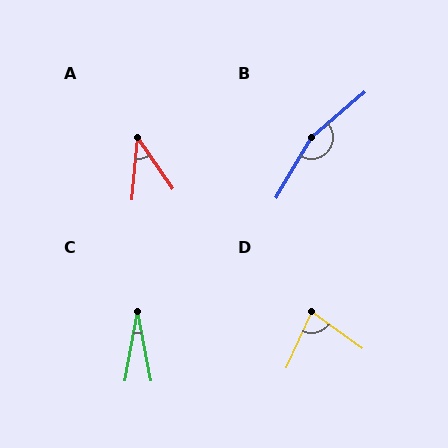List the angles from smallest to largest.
C (21°), A (39°), D (79°), B (161°).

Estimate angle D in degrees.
Approximately 79 degrees.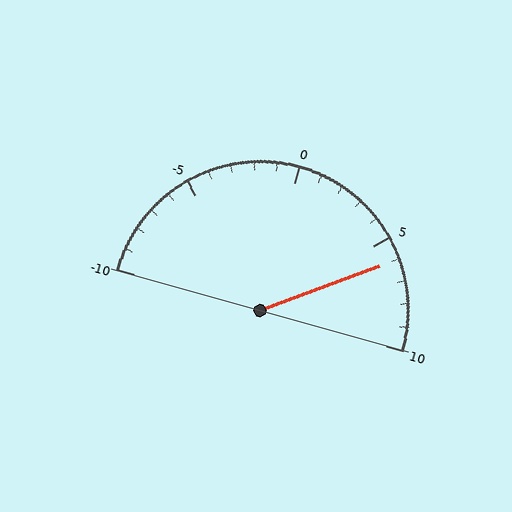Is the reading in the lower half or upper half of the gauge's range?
The reading is in the upper half of the range (-10 to 10).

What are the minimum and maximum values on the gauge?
The gauge ranges from -10 to 10.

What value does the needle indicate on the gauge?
The needle indicates approximately 6.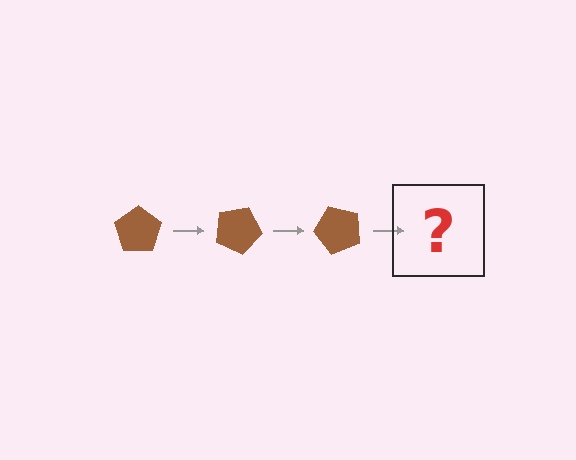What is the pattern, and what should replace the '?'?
The pattern is that the pentagon rotates 25 degrees each step. The '?' should be a brown pentagon rotated 75 degrees.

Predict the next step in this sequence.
The next step is a brown pentagon rotated 75 degrees.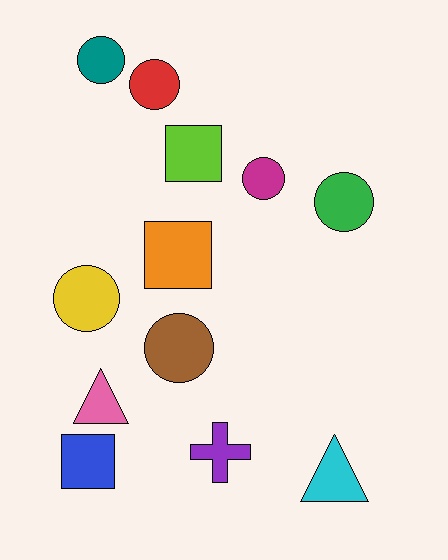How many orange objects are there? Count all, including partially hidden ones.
There is 1 orange object.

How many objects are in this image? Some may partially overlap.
There are 12 objects.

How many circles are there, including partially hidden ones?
There are 6 circles.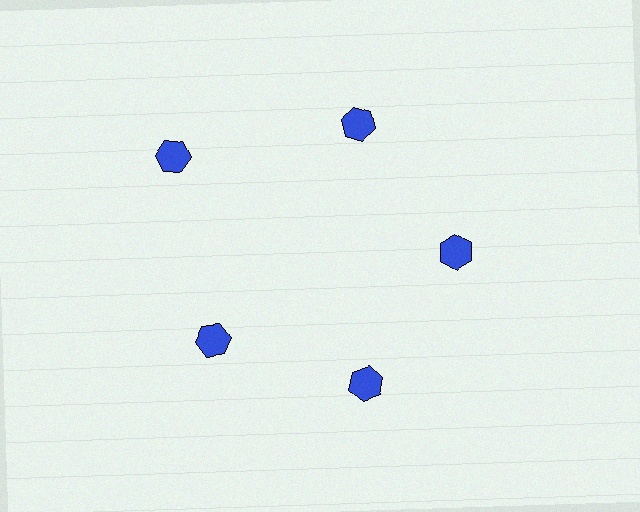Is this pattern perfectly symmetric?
No. The 5 blue hexagons are arranged in a ring, but one element near the 10 o'clock position is pushed outward from the center, breaking the 5-fold rotational symmetry.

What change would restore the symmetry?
The symmetry would be restored by moving it inward, back onto the ring so that all 5 hexagons sit at equal angles and equal distance from the center.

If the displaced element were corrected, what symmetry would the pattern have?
It would have 5-fold rotational symmetry — the pattern would map onto itself every 72 degrees.